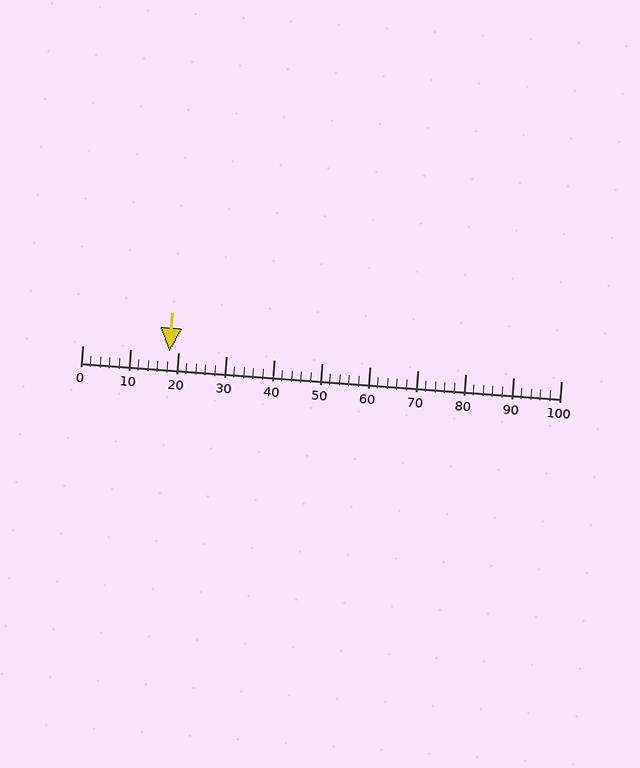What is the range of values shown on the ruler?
The ruler shows values from 0 to 100.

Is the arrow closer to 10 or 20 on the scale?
The arrow is closer to 20.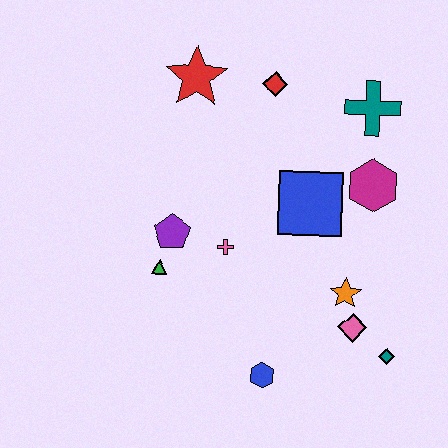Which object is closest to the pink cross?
The purple pentagon is closest to the pink cross.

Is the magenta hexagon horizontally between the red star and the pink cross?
No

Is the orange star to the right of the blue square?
Yes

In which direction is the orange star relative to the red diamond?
The orange star is below the red diamond.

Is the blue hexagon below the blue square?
Yes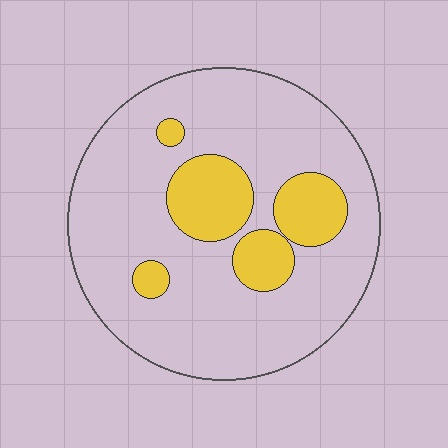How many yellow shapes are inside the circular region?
5.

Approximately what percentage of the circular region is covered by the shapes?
Approximately 20%.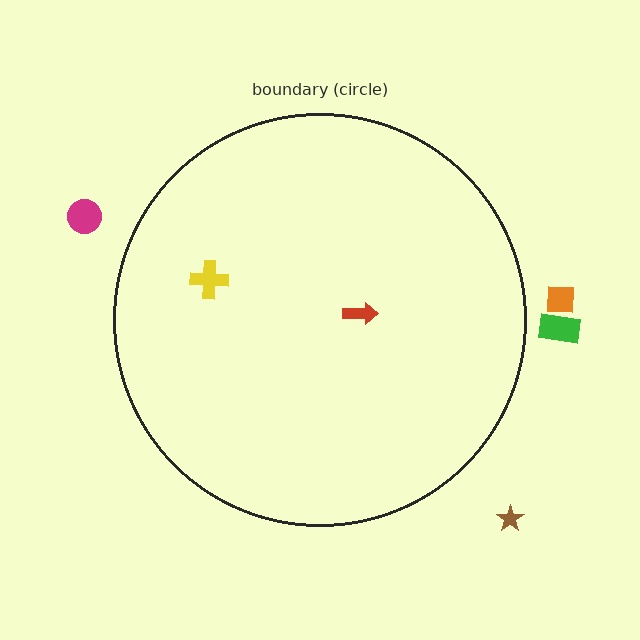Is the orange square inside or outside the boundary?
Outside.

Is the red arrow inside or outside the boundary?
Inside.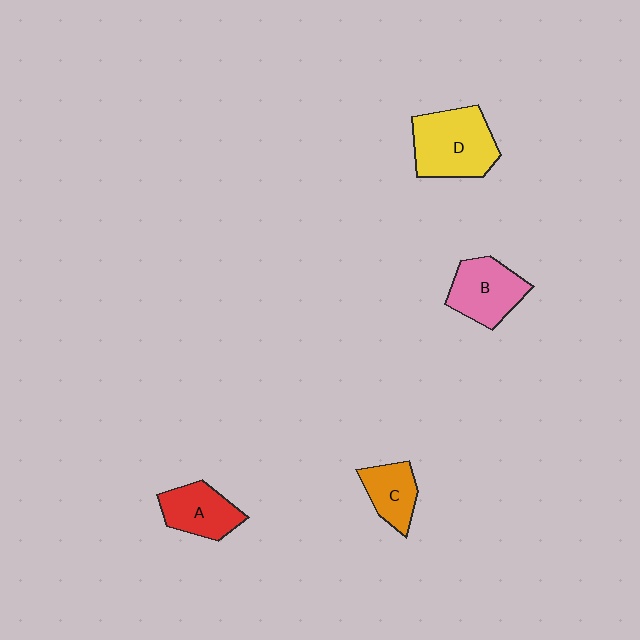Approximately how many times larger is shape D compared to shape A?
Approximately 1.5 times.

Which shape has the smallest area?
Shape C (orange).